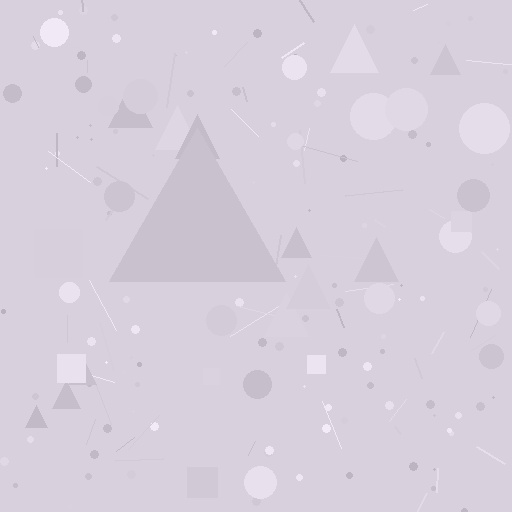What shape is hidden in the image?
A triangle is hidden in the image.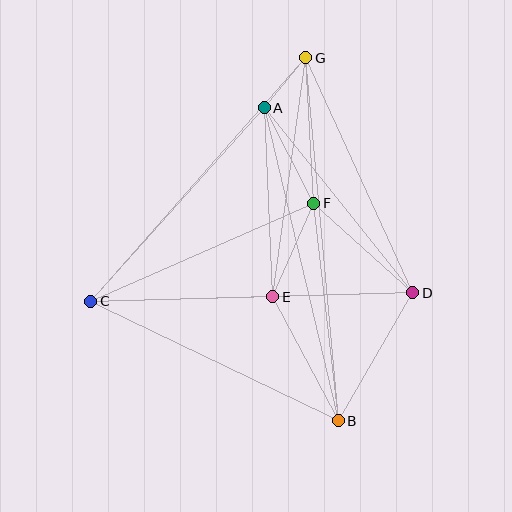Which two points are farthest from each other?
Points B and G are farthest from each other.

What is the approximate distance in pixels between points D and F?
The distance between D and F is approximately 134 pixels.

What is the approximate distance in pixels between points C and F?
The distance between C and F is approximately 244 pixels.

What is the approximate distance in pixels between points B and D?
The distance between B and D is approximately 148 pixels.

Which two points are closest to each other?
Points A and G are closest to each other.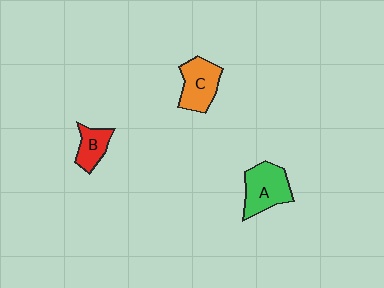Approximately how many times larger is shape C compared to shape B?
Approximately 1.5 times.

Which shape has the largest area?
Shape A (green).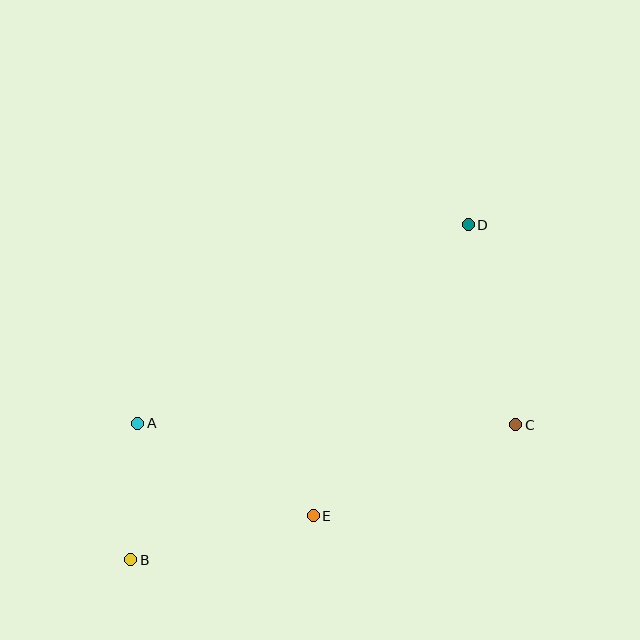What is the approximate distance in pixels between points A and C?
The distance between A and C is approximately 378 pixels.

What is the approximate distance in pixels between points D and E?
The distance between D and E is approximately 330 pixels.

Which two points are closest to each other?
Points A and B are closest to each other.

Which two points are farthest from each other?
Points B and D are farthest from each other.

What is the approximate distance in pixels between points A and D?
The distance between A and D is approximately 386 pixels.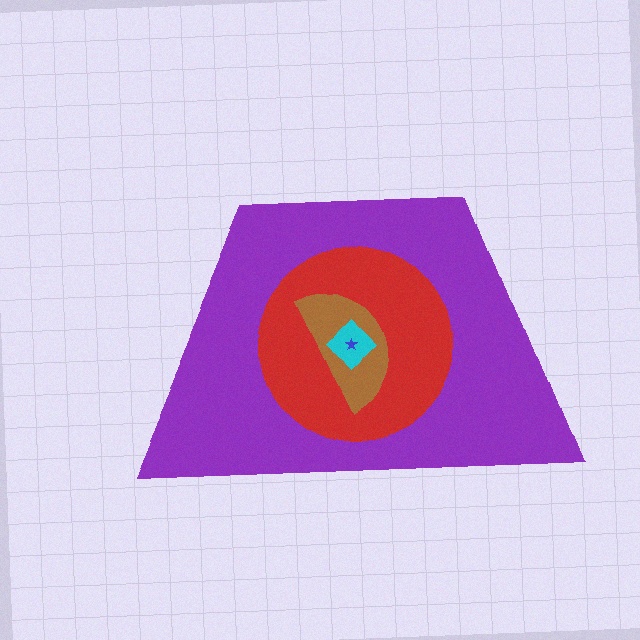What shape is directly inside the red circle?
The brown semicircle.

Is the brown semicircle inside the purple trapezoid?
Yes.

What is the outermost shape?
The purple trapezoid.